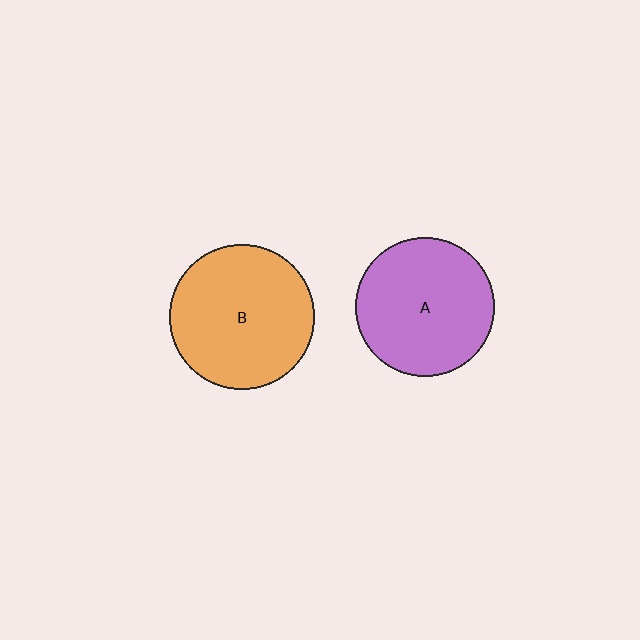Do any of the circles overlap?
No, none of the circles overlap.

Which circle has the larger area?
Circle B (orange).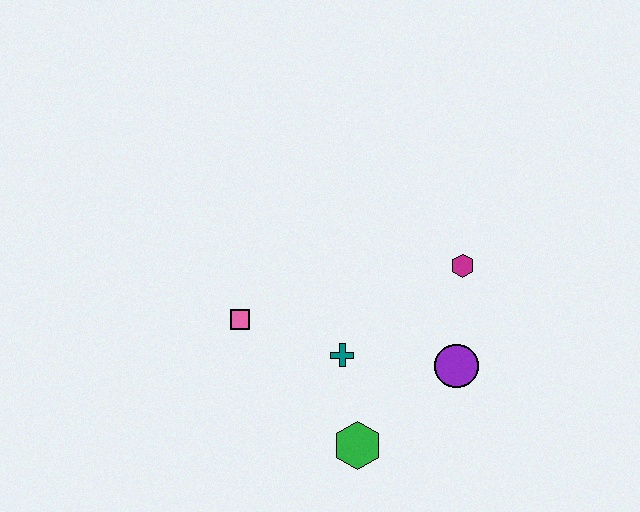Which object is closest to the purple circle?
The magenta hexagon is closest to the purple circle.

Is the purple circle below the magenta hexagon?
Yes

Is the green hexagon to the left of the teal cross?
No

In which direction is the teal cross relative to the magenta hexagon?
The teal cross is to the left of the magenta hexagon.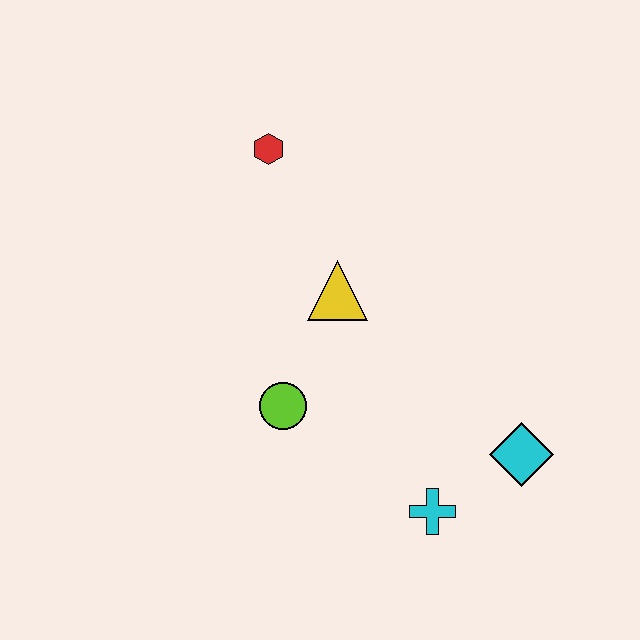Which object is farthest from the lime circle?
The red hexagon is farthest from the lime circle.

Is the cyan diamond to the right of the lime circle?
Yes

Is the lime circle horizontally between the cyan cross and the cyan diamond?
No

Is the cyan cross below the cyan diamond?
Yes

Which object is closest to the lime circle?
The yellow triangle is closest to the lime circle.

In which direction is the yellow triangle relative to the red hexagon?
The yellow triangle is below the red hexagon.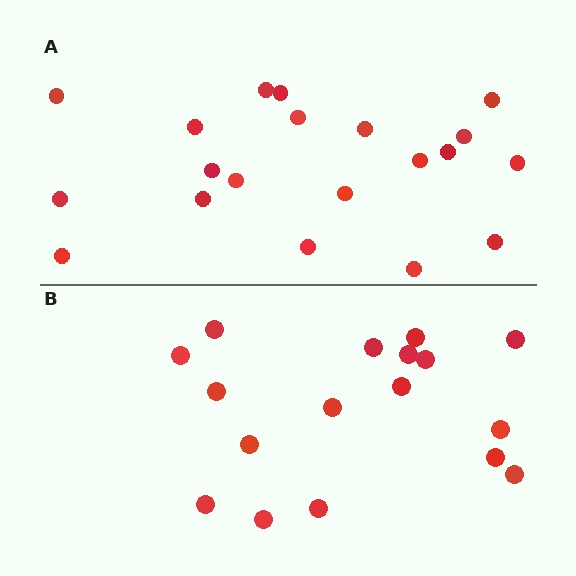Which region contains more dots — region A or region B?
Region A (the top region) has more dots.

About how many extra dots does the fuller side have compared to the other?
Region A has just a few more — roughly 2 or 3 more dots than region B.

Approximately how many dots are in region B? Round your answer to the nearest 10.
About 20 dots. (The exact count is 17, which rounds to 20.)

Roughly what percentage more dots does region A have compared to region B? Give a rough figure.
About 20% more.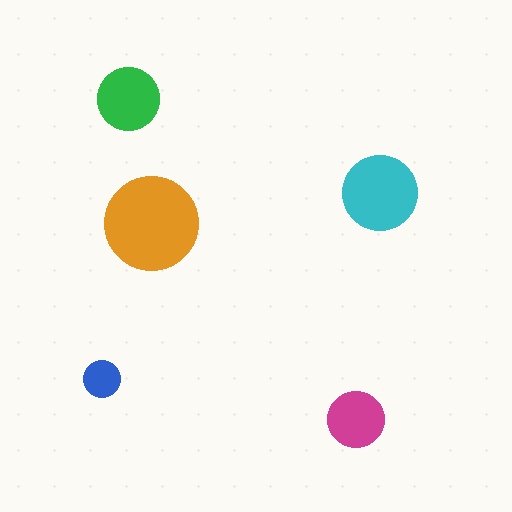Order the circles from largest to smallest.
the orange one, the cyan one, the green one, the magenta one, the blue one.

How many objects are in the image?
There are 5 objects in the image.